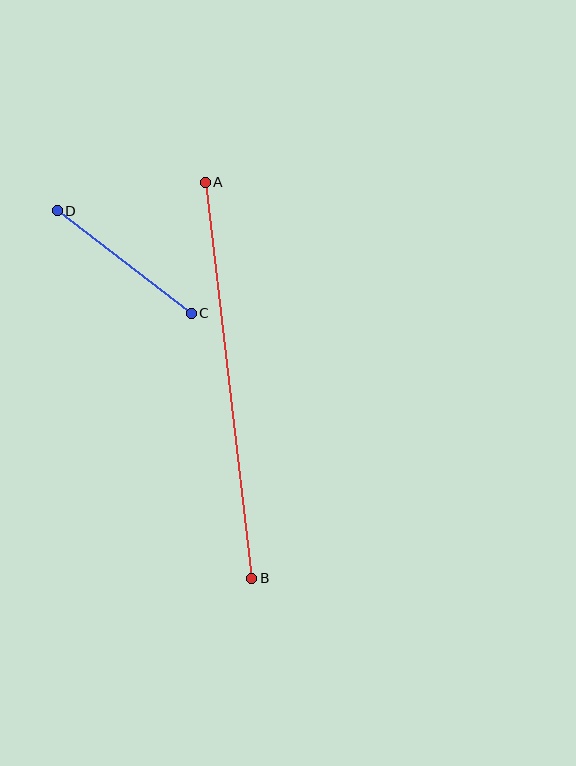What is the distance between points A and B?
The distance is approximately 399 pixels.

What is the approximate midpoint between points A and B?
The midpoint is at approximately (228, 380) pixels.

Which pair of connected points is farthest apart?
Points A and B are farthest apart.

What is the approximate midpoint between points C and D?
The midpoint is at approximately (124, 262) pixels.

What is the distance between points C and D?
The distance is approximately 169 pixels.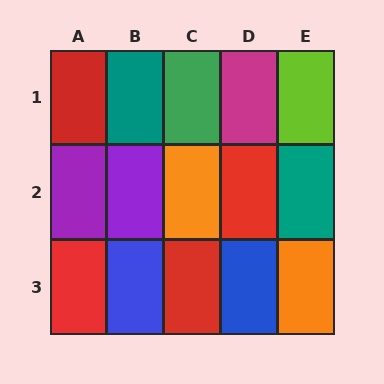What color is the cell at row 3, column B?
Blue.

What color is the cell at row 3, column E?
Orange.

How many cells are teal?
2 cells are teal.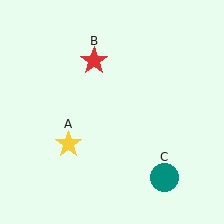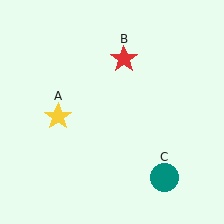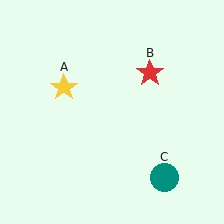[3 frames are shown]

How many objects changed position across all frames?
2 objects changed position: yellow star (object A), red star (object B).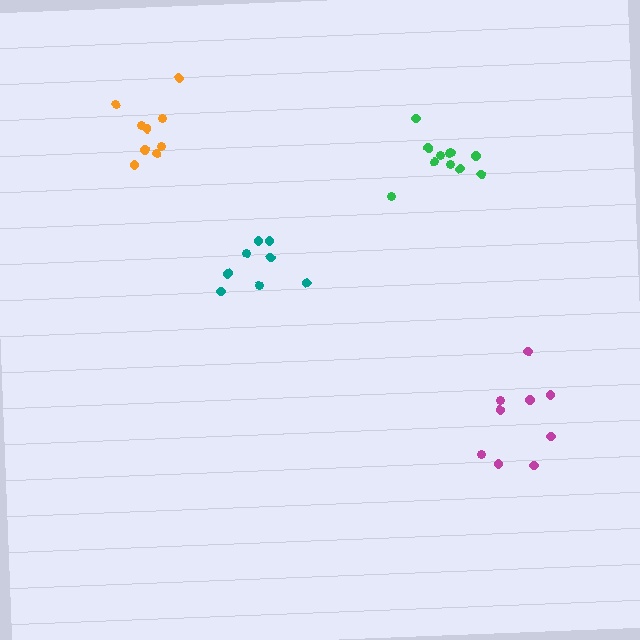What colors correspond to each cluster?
The clusters are colored: orange, green, magenta, teal.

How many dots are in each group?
Group 1: 9 dots, Group 2: 11 dots, Group 3: 9 dots, Group 4: 8 dots (37 total).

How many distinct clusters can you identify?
There are 4 distinct clusters.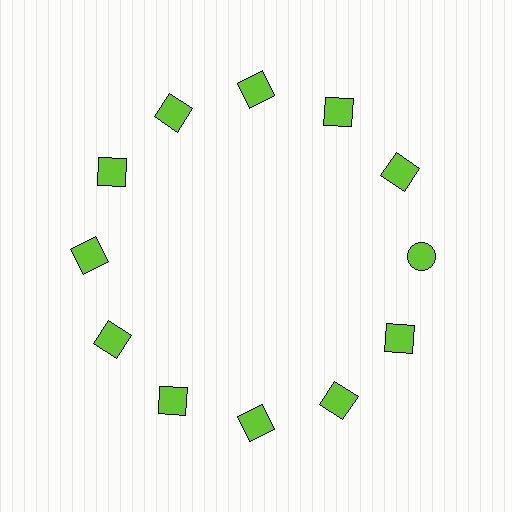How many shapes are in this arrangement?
There are 12 shapes arranged in a ring pattern.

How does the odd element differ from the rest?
It has a different shape: circle instead of square.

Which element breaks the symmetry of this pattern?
The lime circle at roughly the 3 o'clock position breaks the symmetry. All other shapes are lime squares.